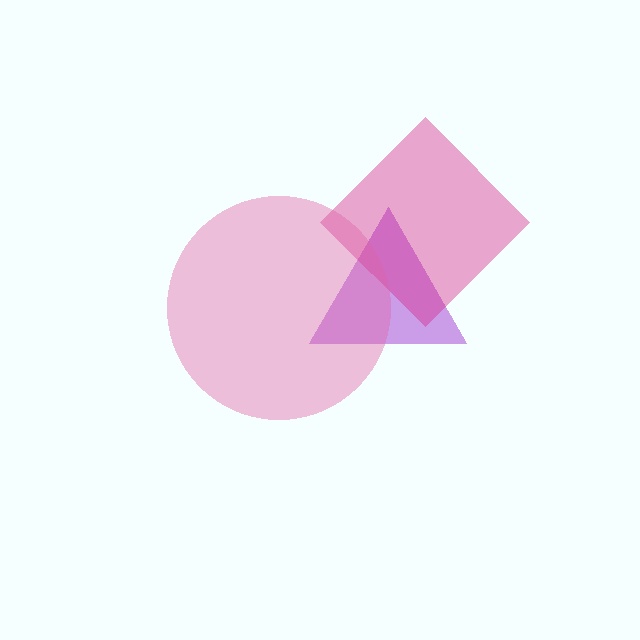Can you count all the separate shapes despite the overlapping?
Yes, there are 3 separate shapes.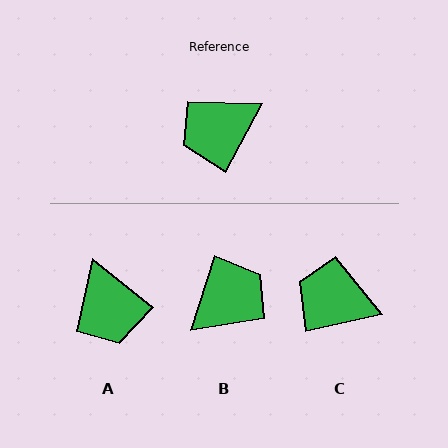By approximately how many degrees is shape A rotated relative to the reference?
Approximately 79 degrees counter-clockwise.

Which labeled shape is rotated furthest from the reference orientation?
B, about 170 degrees away.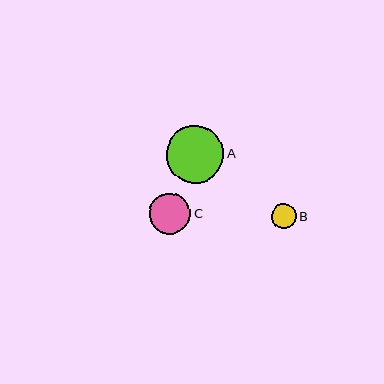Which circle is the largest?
Circle A is the largest with a size of approximately 57 pixels.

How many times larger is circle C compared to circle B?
Circle C is approximately 1.6 times the size of circle B.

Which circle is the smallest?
Circle B is the smallest with a size of approximately 25 pixels.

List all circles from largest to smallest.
From largest to smallest: A, C, B.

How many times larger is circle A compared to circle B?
Circle A is approximately 2.3 times the size of circle B.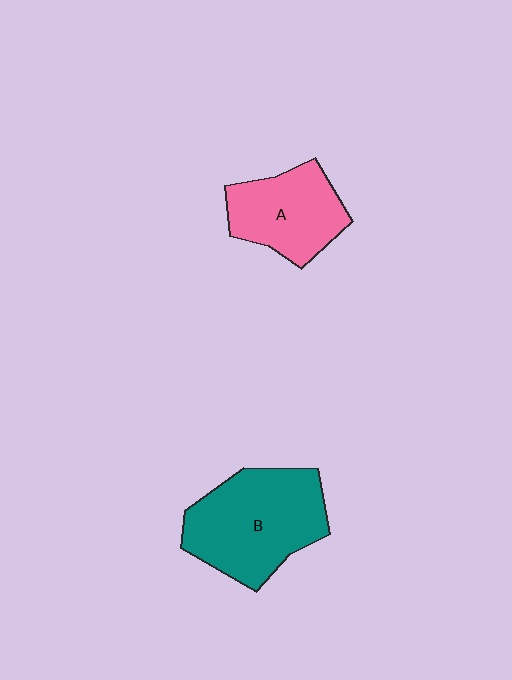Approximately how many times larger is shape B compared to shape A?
Approximately 1.4 times.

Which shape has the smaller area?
Shape A (pink).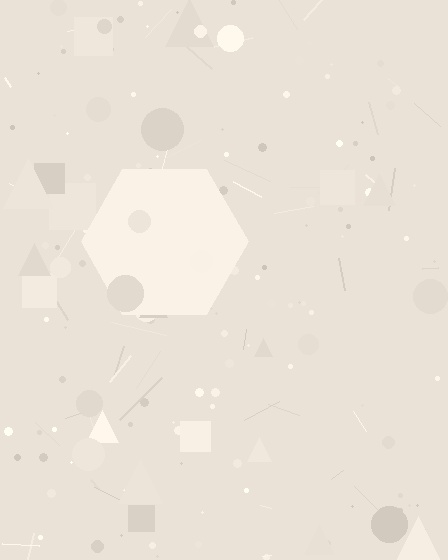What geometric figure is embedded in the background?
A hexagon is embedded in the background.